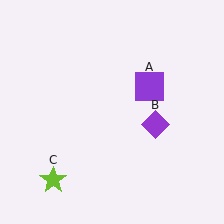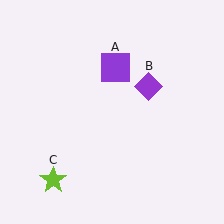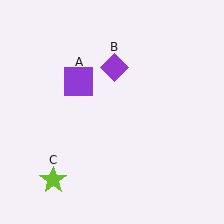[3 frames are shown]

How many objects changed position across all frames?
2 objects changed position: purple square (object A), purple diamond (object B).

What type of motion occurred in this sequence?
The purple square (object A), purple diamond (object B) rotated counterclockwise around the center of the scene.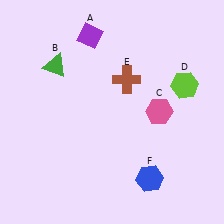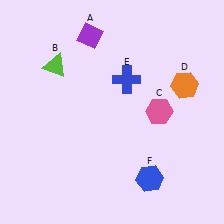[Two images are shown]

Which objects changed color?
B changed from green to lime. D changed from lime to orange. E changed from brown to blue.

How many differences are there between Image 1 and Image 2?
There are 3 differences between the two images.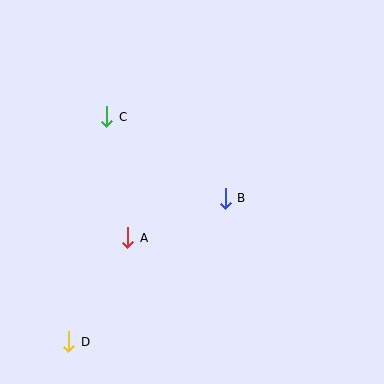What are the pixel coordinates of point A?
Point A is at (128, 238).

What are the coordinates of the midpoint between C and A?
The midpoint between C and A is at (117, 177).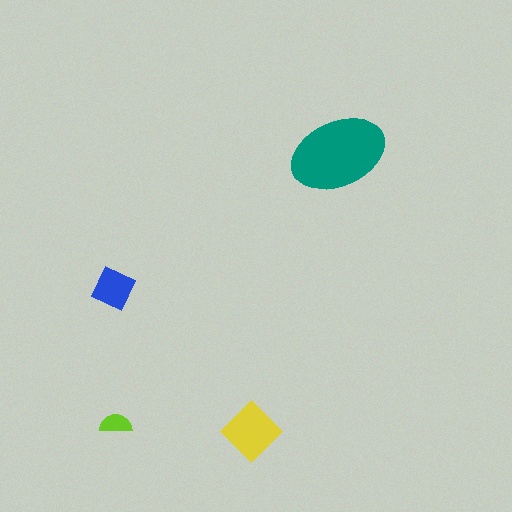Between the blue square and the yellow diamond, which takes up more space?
The yellow diamond.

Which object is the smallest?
The lime semicircle.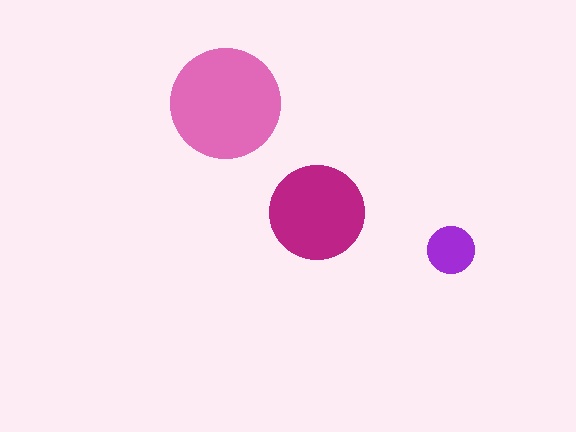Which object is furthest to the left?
The pink circle is leftmost.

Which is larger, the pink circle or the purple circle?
The pink one.